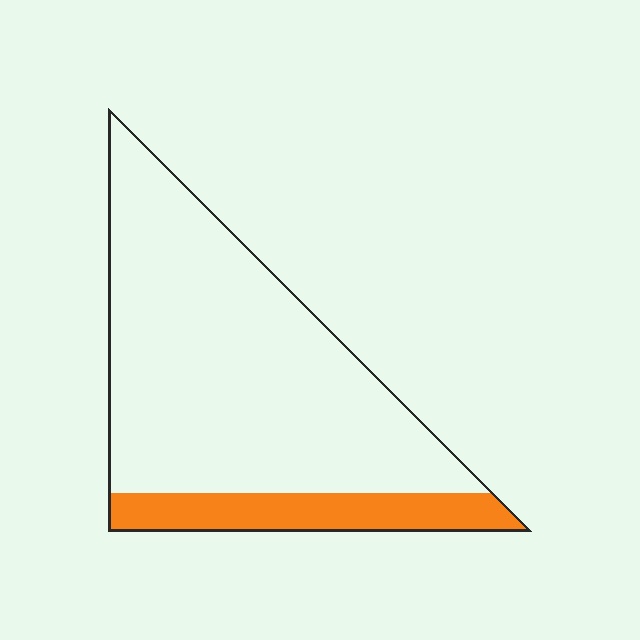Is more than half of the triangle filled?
No.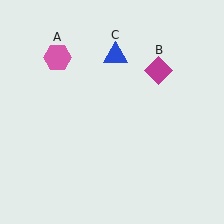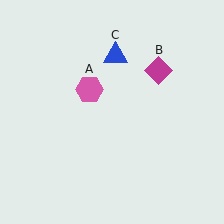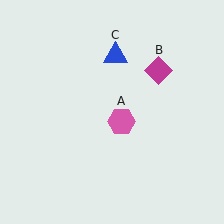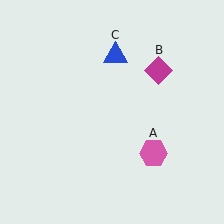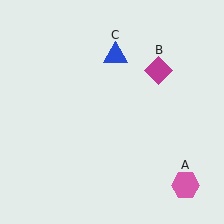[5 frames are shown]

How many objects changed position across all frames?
1 object changed position: pink hexagon (object A).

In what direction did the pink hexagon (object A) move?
The pink hexagon (object A) moved down and to the right.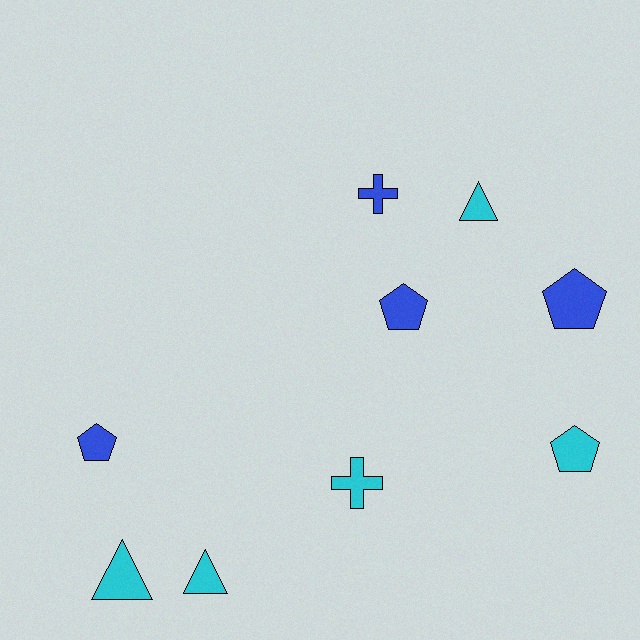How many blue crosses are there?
There is 1 blue cross.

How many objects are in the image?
There are 9 objects.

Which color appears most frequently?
Cyan, with 5 objects.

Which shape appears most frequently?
Pentagon, with 4 objects.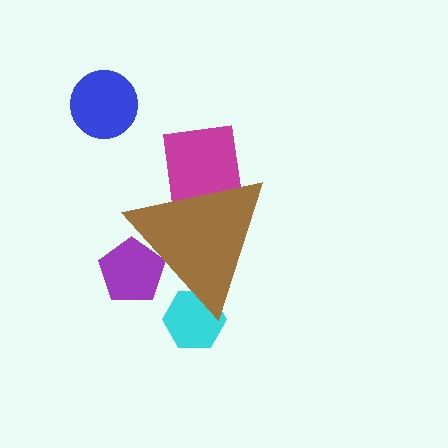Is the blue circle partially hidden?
No, the blue circle is fully visible.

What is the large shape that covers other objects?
A brown triangle.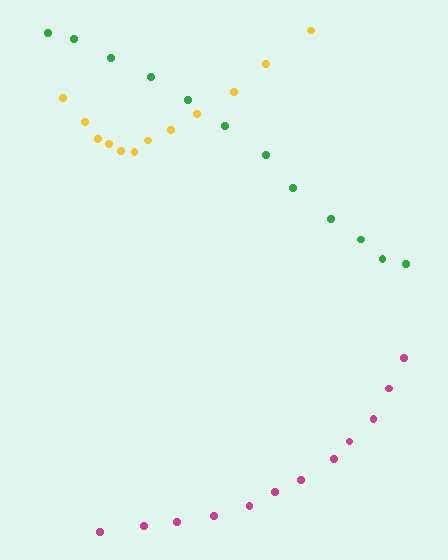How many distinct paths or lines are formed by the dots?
There are 3 distinct paths.